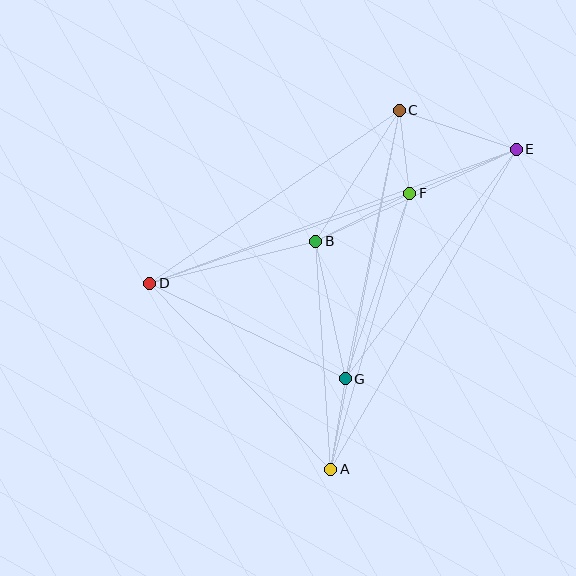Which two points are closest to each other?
Points C and F are closest to each other.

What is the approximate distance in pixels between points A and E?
The distance between A and E is approximately 370 pixels.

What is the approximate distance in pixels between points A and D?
The distance between A and D is approximately 260 pixels.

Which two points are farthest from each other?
Points D and E are farthest from each other.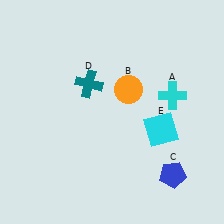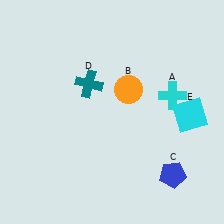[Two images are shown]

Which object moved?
The cyan square (E) moved right.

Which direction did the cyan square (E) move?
The cyan square (E) moved right.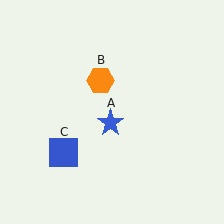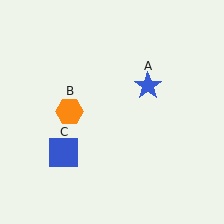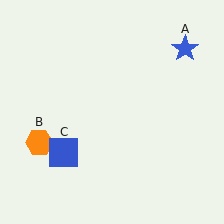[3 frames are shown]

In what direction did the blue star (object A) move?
The blue star (object A) moved up and to the right.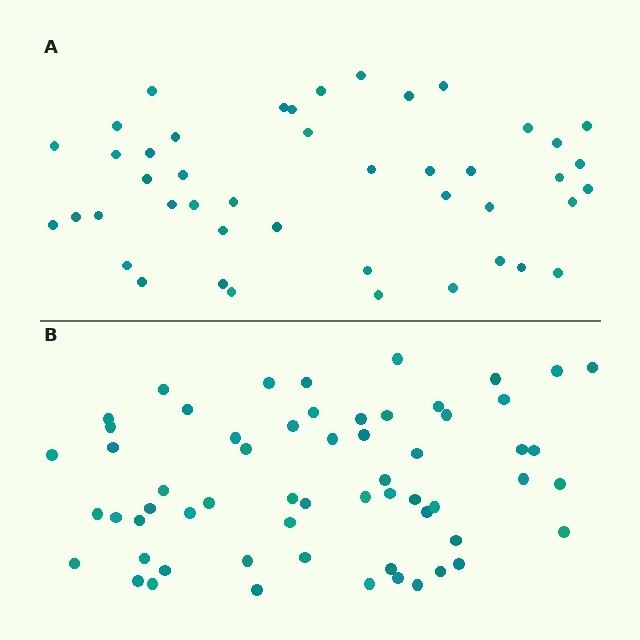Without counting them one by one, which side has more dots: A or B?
Region B (the bottom region) has more dots.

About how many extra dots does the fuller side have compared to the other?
Region B has approximately 15 more dots than region A.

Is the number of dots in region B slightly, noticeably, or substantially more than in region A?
Region B has noticeably more, but not dramatically so. The ratio is roughly 1.3 to 1.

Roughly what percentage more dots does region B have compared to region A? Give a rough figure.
About 35% more.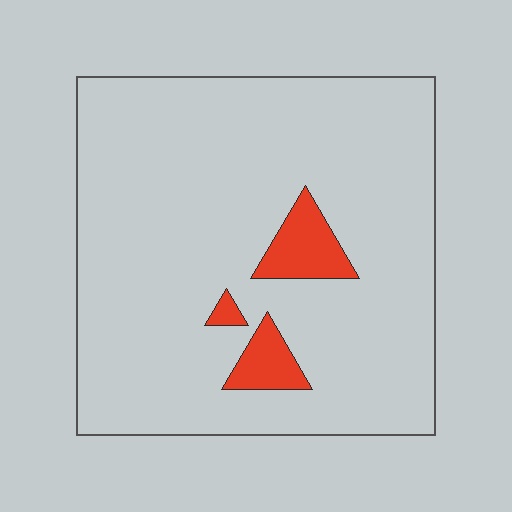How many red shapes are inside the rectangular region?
3.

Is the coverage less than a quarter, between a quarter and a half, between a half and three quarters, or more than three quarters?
Less than a quarter.